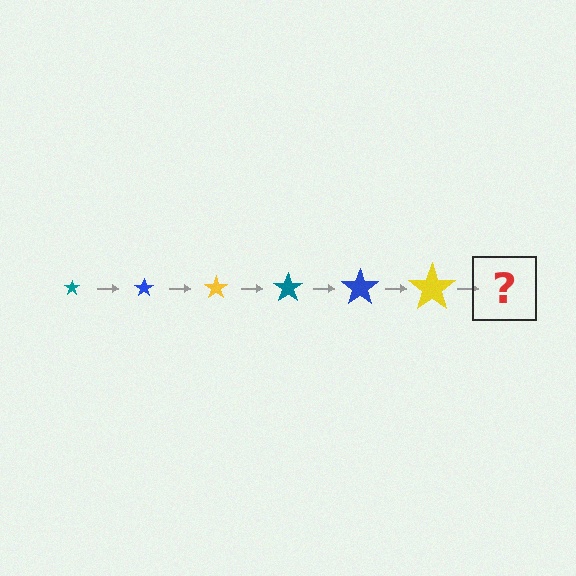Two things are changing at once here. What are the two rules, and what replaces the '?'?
The two rules are that the star grows larger each step and the color cycles through teal, blue, and yellow. The '?' should be a teal star, larger than the previous one.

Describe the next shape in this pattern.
It should be a teal star, larger than the previous one.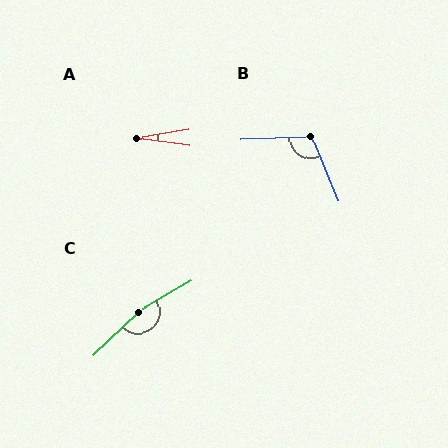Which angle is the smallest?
A, at approximately 18 degrees.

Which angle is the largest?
C, at approximately 167 degrees.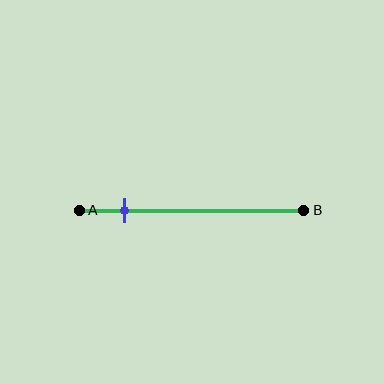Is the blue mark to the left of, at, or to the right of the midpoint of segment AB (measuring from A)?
The blue mark is to the left of the midpoint of segment AB.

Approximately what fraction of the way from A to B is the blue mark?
The blue mark is approximately 20% of the way from A to B.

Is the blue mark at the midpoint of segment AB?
No, the mark is at about 20% from A, not at the 50% midpoint.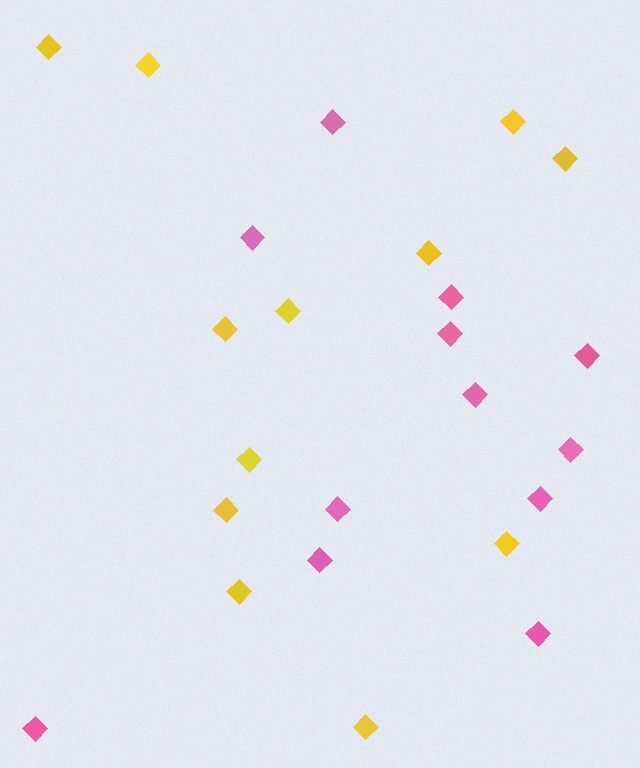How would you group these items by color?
There are 2 groups: one group of pink diamonds (12) and one group of yellow diamonds (12).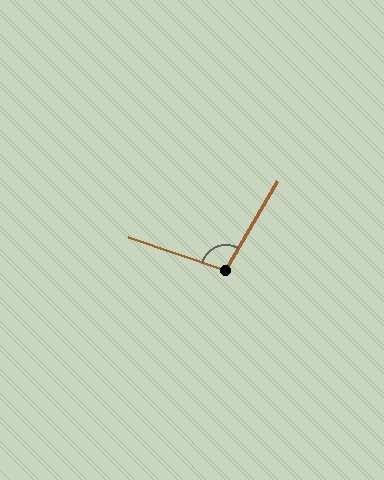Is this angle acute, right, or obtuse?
It is obtuse.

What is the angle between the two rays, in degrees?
Approximately 101 degrees.